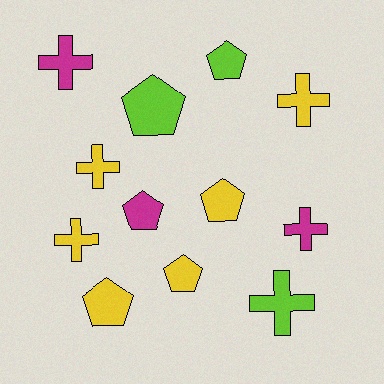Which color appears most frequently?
Yellow, with 6 objects.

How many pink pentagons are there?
There are no pink pentagons.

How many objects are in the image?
There are 12 objects.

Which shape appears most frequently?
Pentagon, with 6 objects.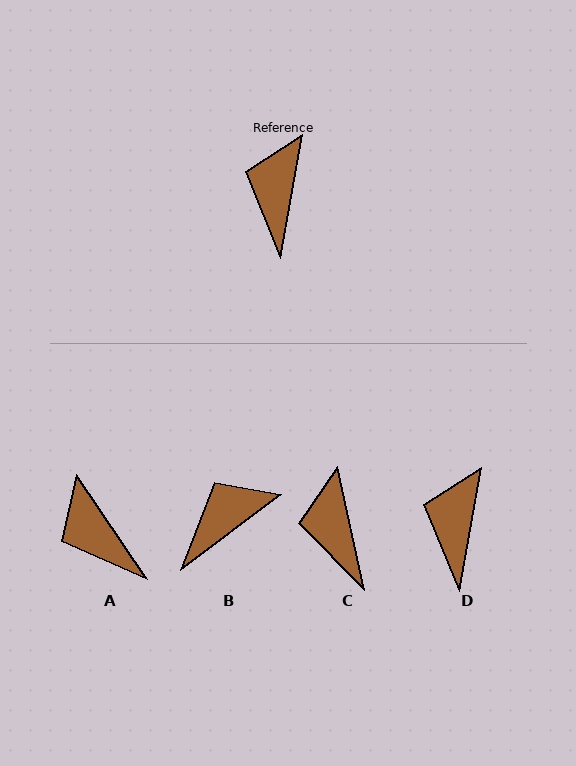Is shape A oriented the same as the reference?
No, it is off by about 44 degrees.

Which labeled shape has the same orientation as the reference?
D.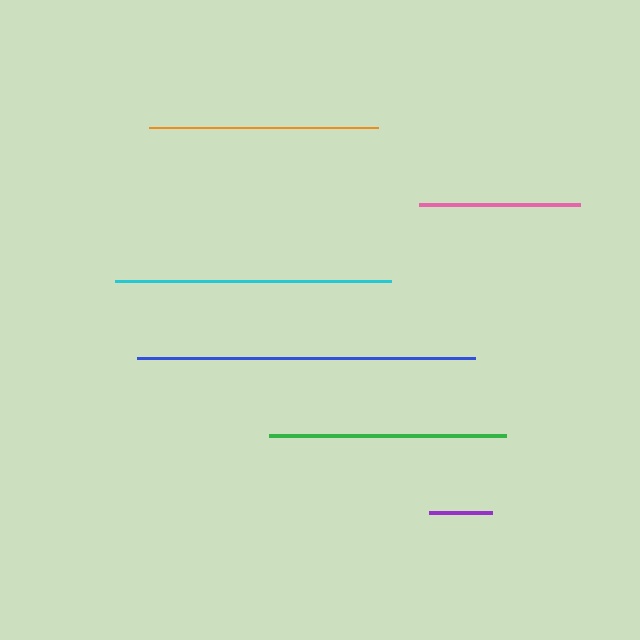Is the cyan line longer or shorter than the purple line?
The cyan line is longer than the purple line.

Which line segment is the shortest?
The purple line is the shortest at approximately 63 pixels.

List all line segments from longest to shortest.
From longest to shortest: blue, cyan, green, orange, pink, purple.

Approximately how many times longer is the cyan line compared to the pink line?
The cyan line is approximately 1.7 times the length of the pink line.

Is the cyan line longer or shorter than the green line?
The cyan line is longer than the green line.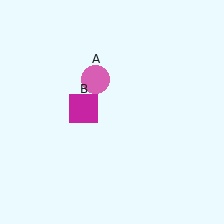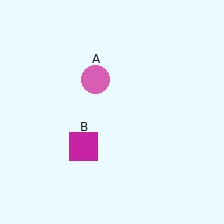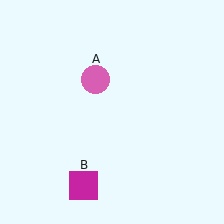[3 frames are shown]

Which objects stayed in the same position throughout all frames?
Pink circle (object A) remained stationary.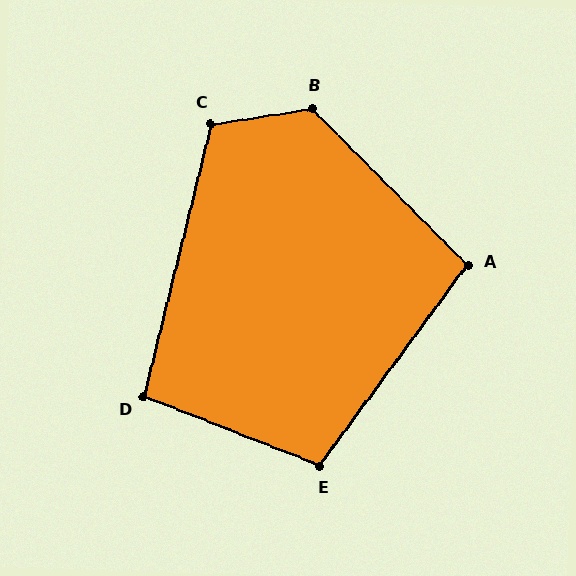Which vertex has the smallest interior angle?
D, at approximately 98 degrees.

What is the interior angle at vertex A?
Approximately 99 degrees (obtuse).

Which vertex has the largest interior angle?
B, at approximately 126 degrees.